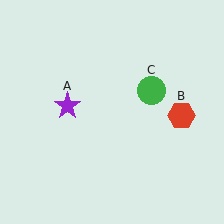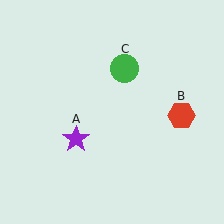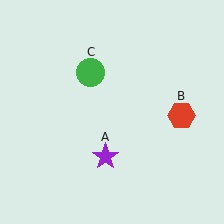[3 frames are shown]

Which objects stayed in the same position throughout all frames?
Red hexagon (object B) remained stationary.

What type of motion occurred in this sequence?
The purple star (object A), green circle (object C) rotated counterclockwise around the center of the scene.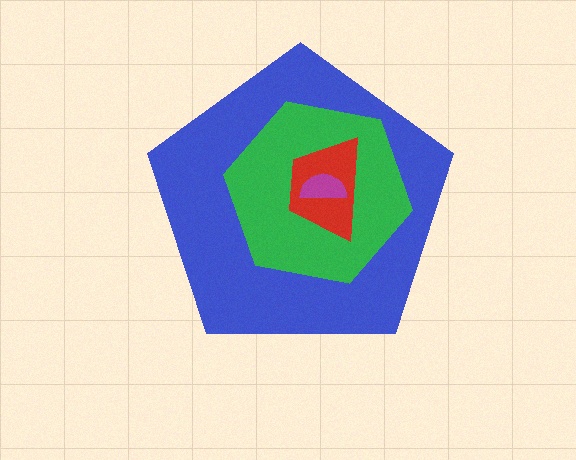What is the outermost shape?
The blue pentagon.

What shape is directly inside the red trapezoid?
The magenta semicircle.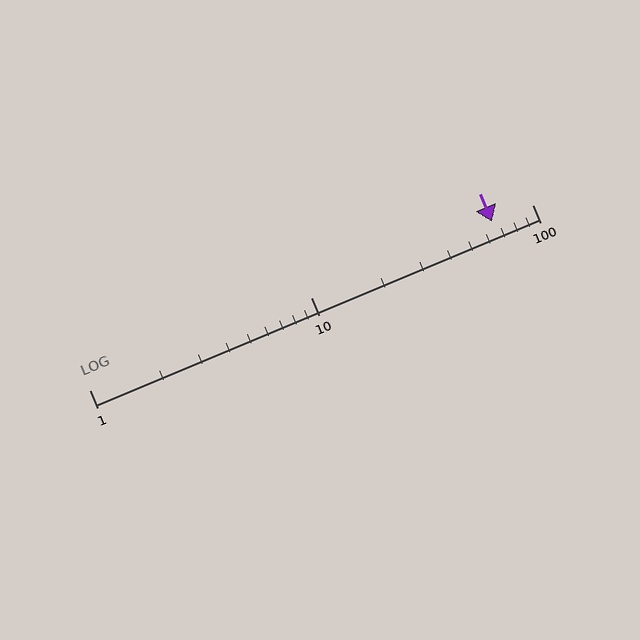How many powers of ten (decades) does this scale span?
The scale spans 2 decades, from 1 to 100.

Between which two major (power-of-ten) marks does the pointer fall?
The pointer is between 10 and 100.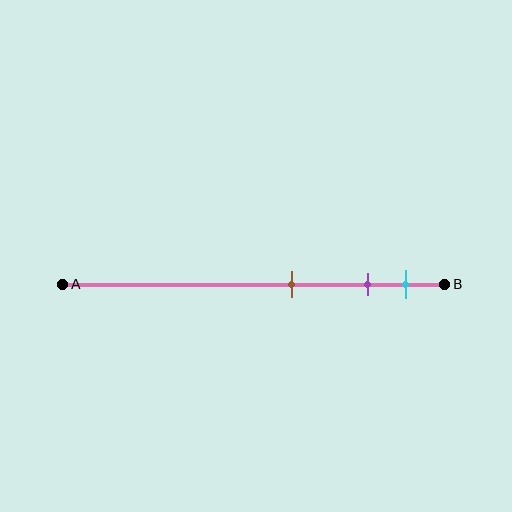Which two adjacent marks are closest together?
The purple and cyan marks are the closest adjacent pair.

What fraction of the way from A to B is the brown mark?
The brown mark is approximately 60% (0.6) of the way from A to B.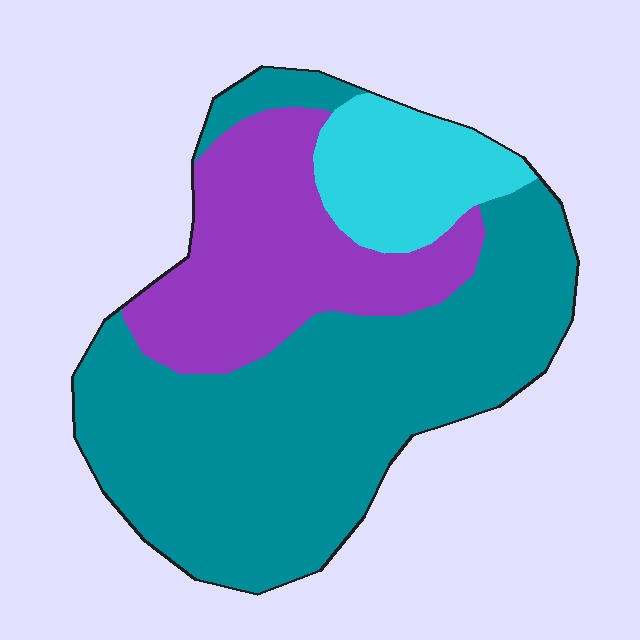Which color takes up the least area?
Cyan, at roughly 15%.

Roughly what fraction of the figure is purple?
Purple covers around 25% of the figure.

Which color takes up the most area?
Teal, at roughly 60%.